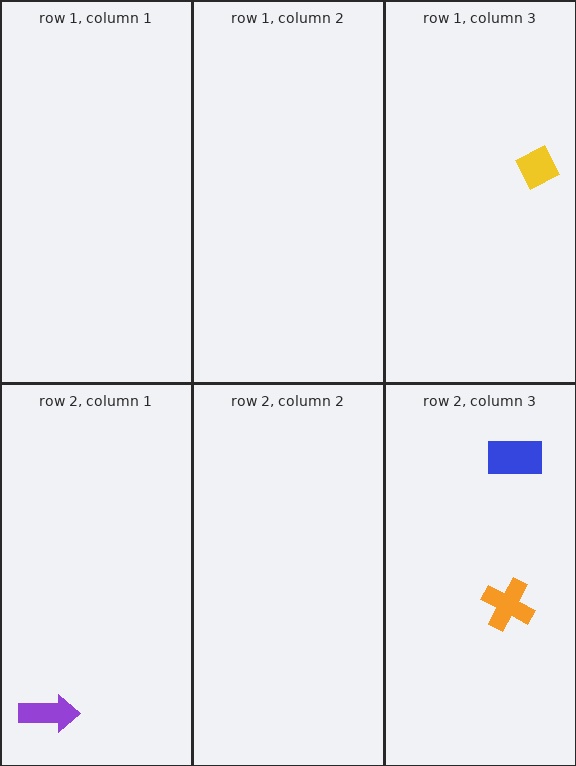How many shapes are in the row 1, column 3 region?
1.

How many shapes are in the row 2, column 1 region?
1.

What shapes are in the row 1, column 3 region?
The yellow diamond.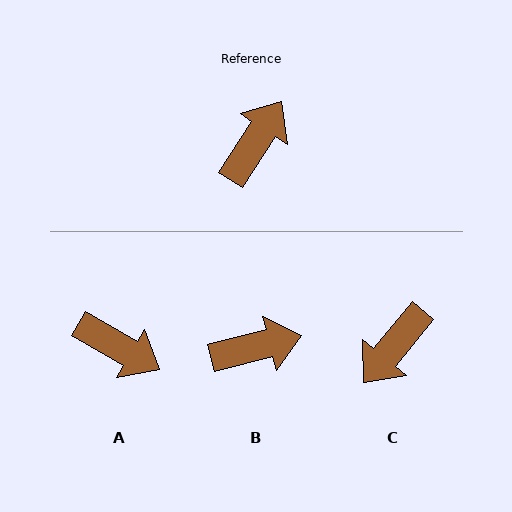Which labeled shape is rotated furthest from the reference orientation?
C, about 174 degrees away.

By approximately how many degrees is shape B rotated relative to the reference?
Approximately 43 degrees clockwise.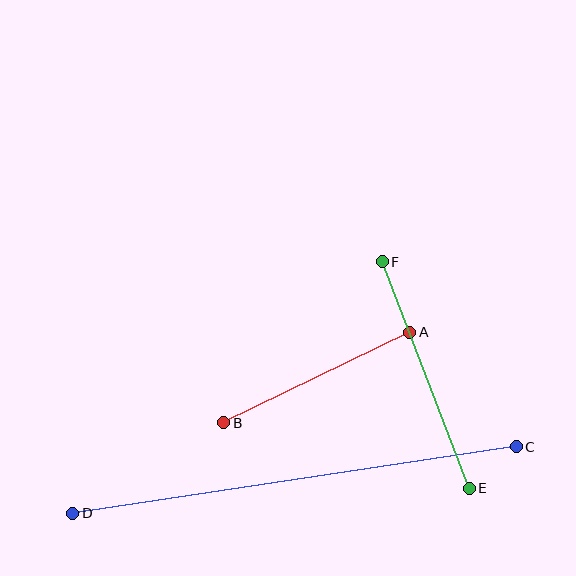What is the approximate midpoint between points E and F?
The midpoint is at approximately (426, 375) pixels.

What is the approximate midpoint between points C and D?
The midpoint is at approximately (295, 480) pixels.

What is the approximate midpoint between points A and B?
The midpoint is at approximately (317, 377) pixels.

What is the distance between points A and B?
The distance is approximately 207 pixels.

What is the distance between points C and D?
The distance is approximately 449 pixels.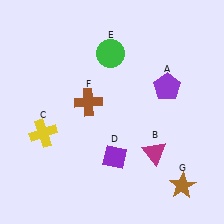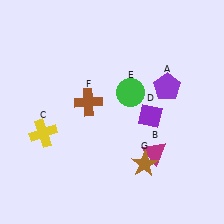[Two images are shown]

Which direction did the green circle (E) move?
The green circle (E) moved down.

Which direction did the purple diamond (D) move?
The purple diamond (D) moved up.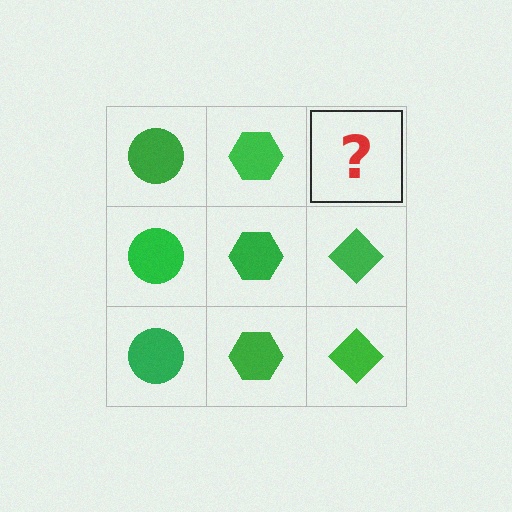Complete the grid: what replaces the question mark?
The question mark should be replaced with a green diamond.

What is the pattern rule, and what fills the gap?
The rule is that each column has a consistent shape. The gap should be filled with a green diamond.